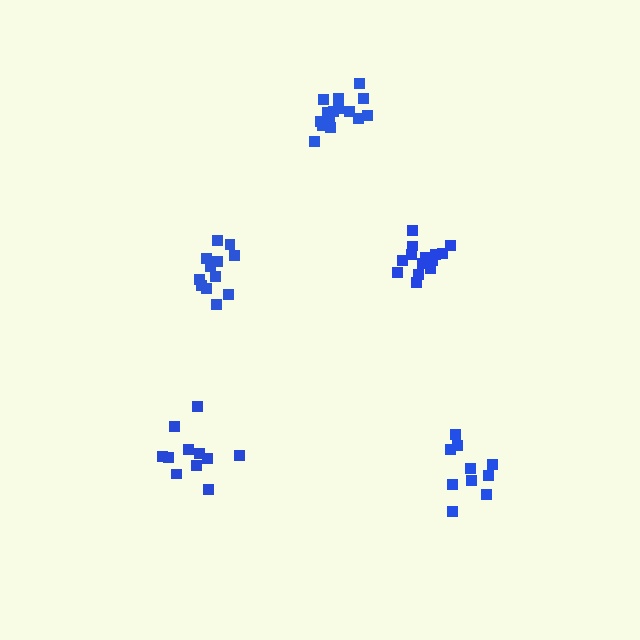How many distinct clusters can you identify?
There are 5 distinct clusters.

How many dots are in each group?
Group 1: 15 dots, Group 2: 12 dots, Group 3: 11 dots, Group 4: 15 dots, Group 5: 10 dots (63 total).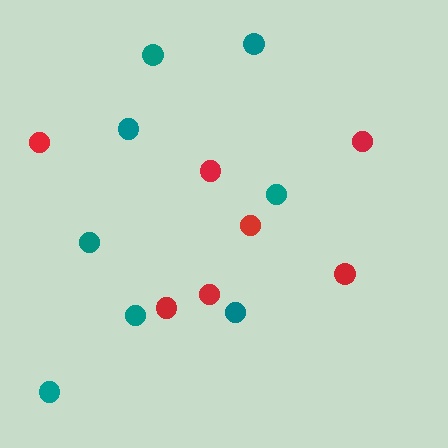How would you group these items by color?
There are 2 groups: one group of teal circles (8) and one group of red circles (7).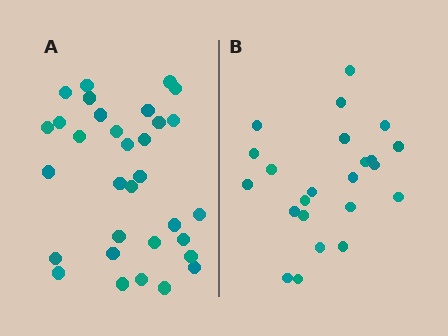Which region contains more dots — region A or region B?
Region A (the left region) has more dots.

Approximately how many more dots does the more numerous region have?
Region A has roughly 8 or so more dots than region B.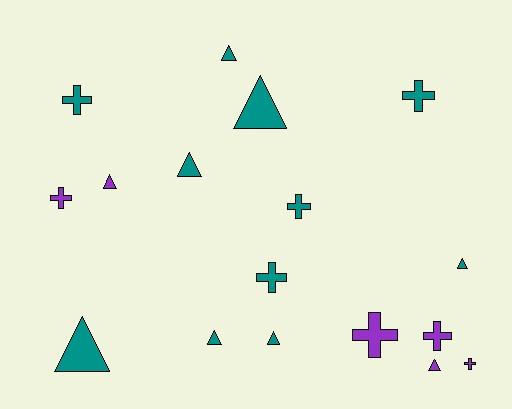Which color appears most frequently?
Teal, with 11 objects.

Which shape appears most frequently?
Triangle, with 9 objects.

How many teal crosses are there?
There are 4 teal crosses.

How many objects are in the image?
There are 17 objects.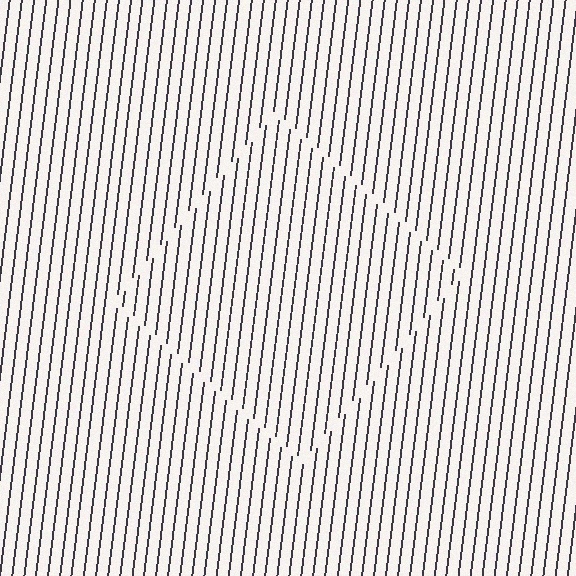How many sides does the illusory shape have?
4 sides — the line-ends trace a square.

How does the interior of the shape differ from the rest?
The interior of the shape contains the same grating, shifted by half a period — the contour is defined by the phase discontinuity where line-ends from the inner and outer gratings abut.